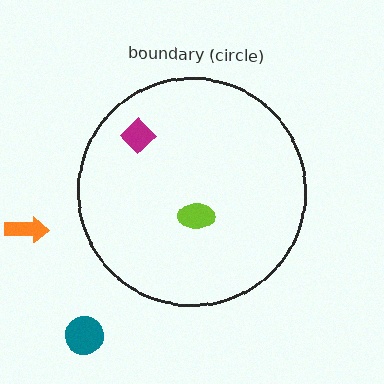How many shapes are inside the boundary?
2 inside, 2 outside.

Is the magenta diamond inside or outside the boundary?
Inside.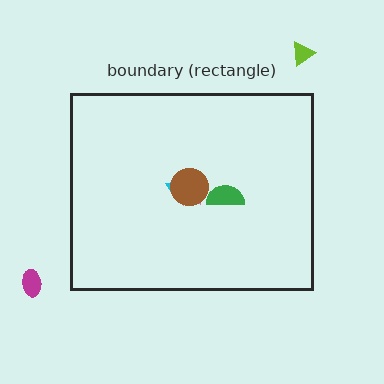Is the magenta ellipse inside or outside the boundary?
Outside.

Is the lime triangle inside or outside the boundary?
Outside.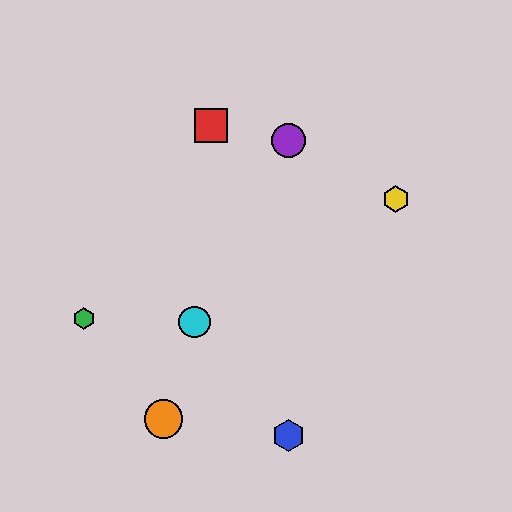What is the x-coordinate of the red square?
The red square is at x≈211.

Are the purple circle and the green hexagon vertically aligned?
No, the purple circle is at x≈288 and the green hexagon is at x≈84.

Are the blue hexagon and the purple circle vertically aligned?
Yes, both are at x≈288.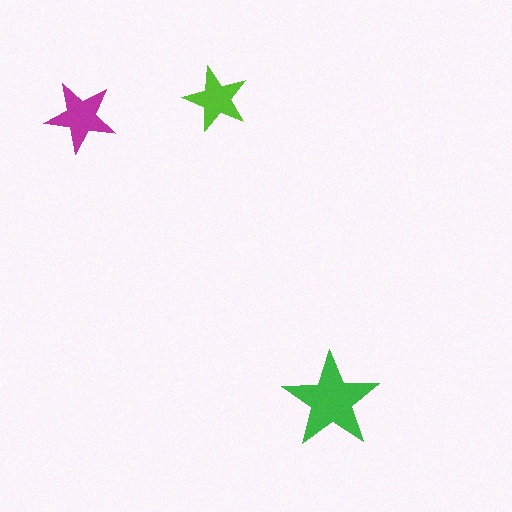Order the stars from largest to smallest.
the green one, the magenta one, the lime one.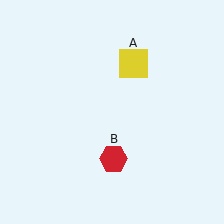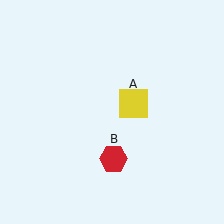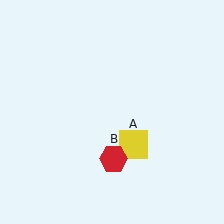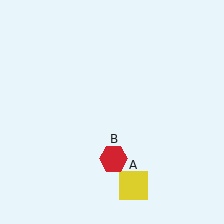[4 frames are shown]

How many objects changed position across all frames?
1 object changed position: yellow square (object A).